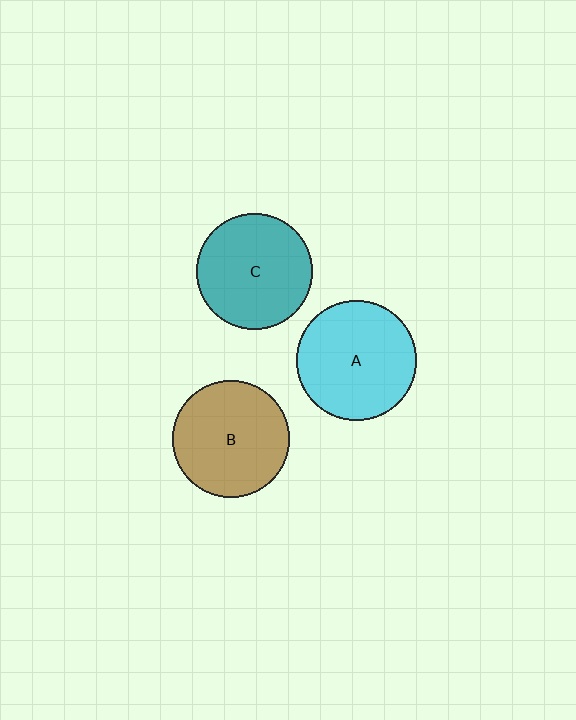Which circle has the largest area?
Circle A (cyan).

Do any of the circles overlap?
No, none of the circles overlap.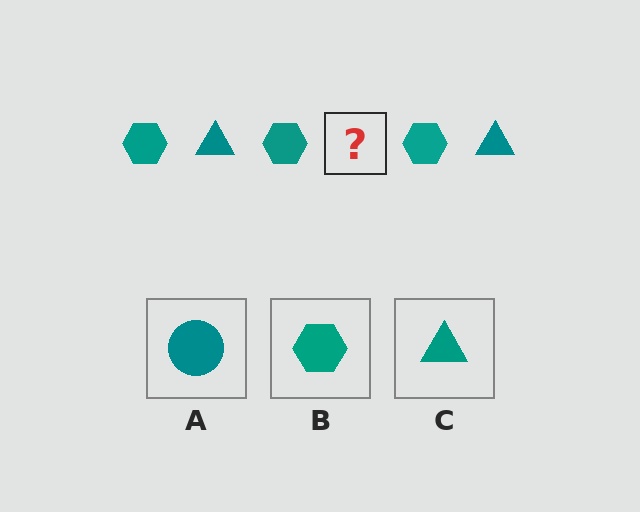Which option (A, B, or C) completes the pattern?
C.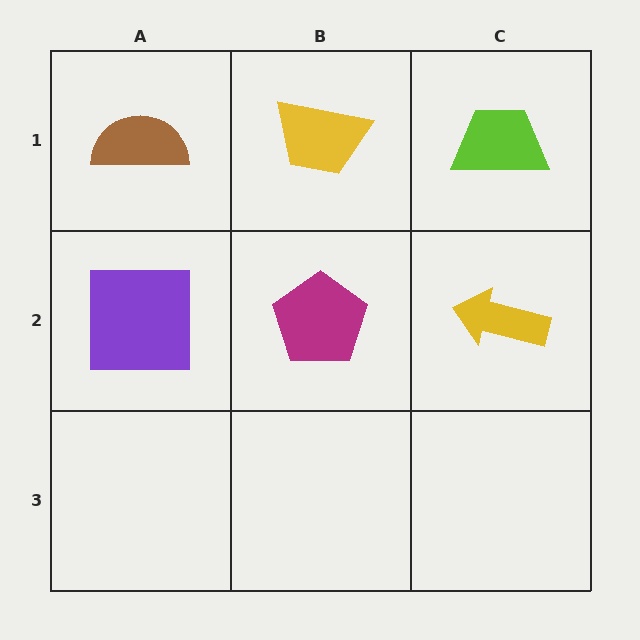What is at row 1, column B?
A yellow trapezoid.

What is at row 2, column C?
A yellow arrow.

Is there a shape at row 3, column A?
No, that cell is empty.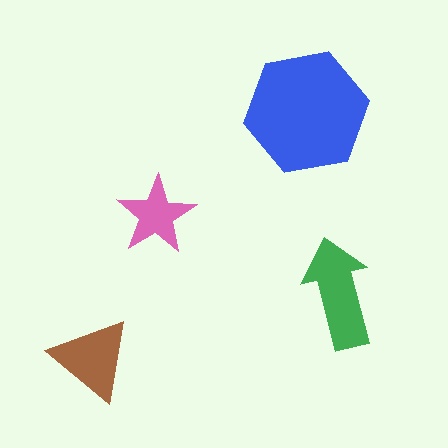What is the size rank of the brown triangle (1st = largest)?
3rd.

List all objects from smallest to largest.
The pink star, the brown triangle, the green arrow, the blue hexagon.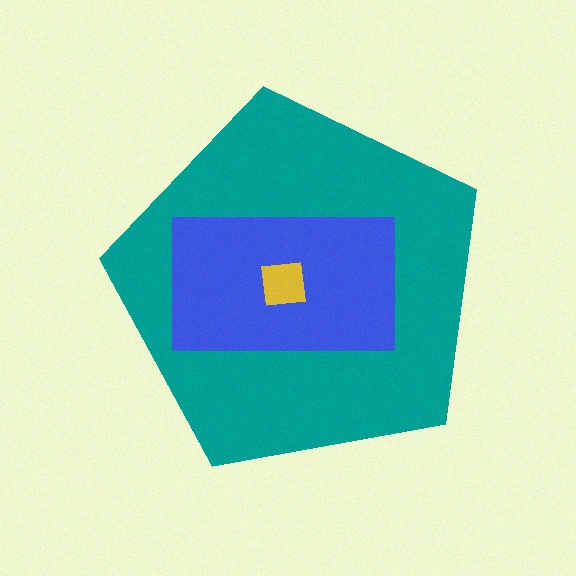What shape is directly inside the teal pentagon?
The blue rectangle.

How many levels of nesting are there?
3.